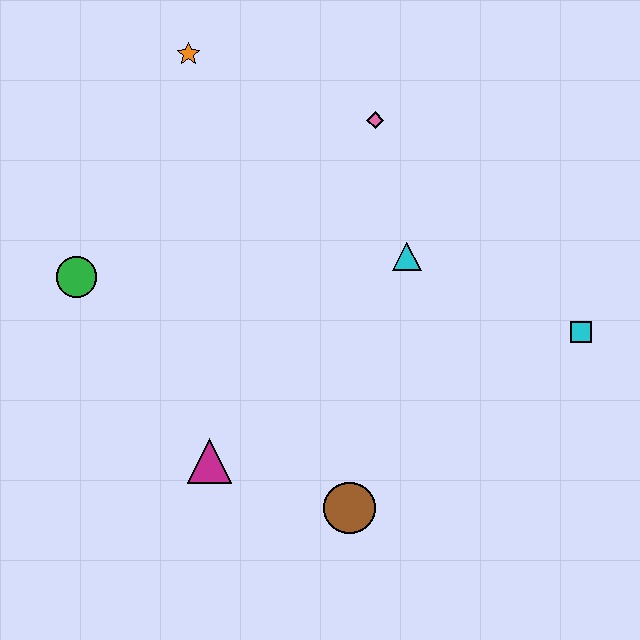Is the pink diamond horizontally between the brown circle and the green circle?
No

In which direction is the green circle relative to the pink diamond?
The green circle is to the left of the pink diamond.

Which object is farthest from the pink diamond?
The brown circle is farthest from the pink diamond.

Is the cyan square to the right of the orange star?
Yes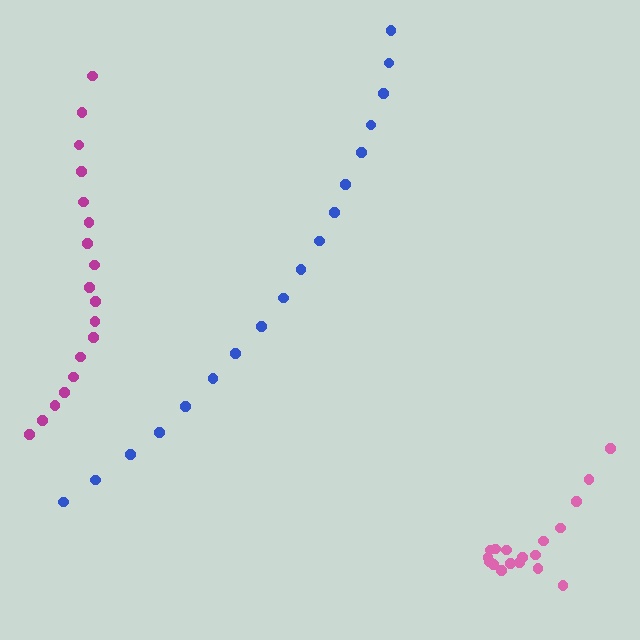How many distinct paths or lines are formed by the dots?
There are 3 distinct paths.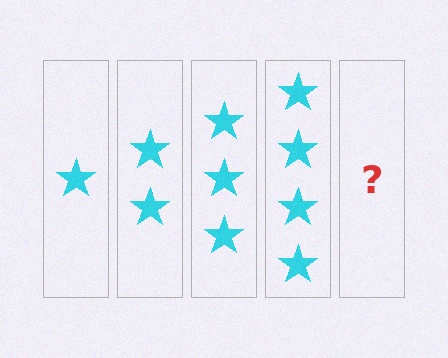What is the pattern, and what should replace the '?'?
The pattern is that each step adds one more star. The '?' should be 5 stars.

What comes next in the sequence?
The next element should be 5 stars.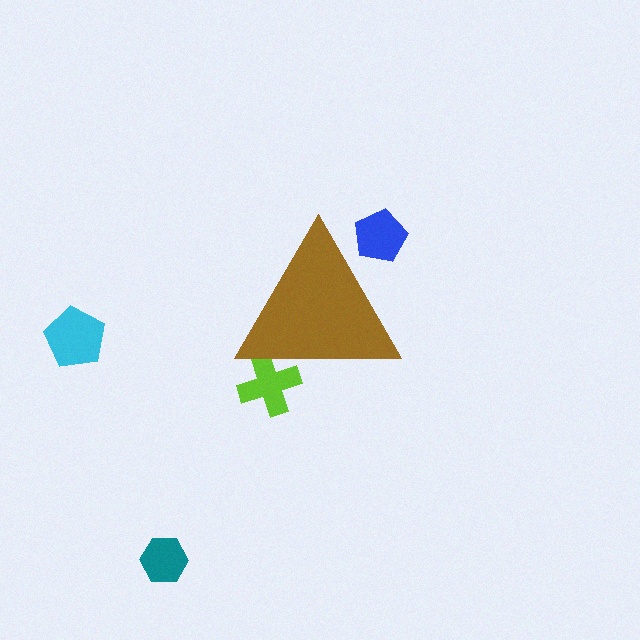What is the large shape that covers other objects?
A brown triangle.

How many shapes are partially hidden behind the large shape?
2 shapes are partially hidden.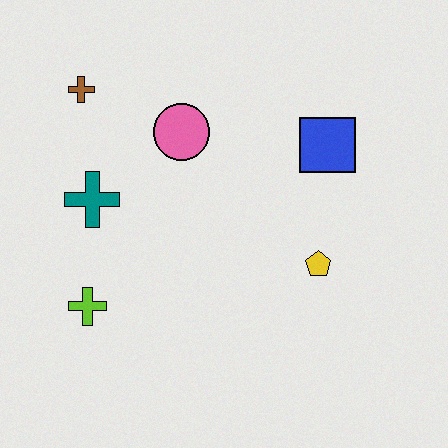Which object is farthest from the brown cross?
The yellow pentagon is farthest from the brown cross.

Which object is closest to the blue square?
The yellow pentagon is closest to the blue square.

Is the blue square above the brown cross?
No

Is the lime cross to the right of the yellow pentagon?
No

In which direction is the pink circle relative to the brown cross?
The pink circle is to the right of the brown cross.